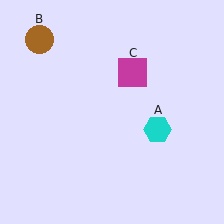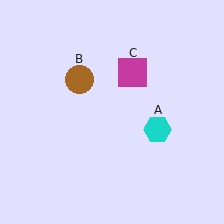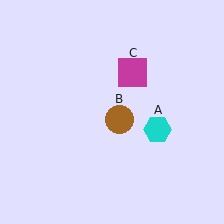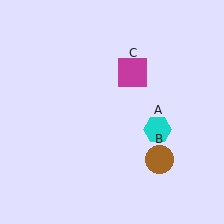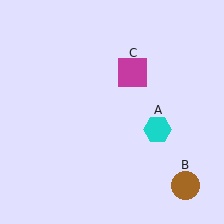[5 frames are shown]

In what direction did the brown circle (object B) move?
The brown circle (object B) moved down and to the right.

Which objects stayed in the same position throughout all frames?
Cyan hexagon (object A) and magenta square (object C) remained stationary.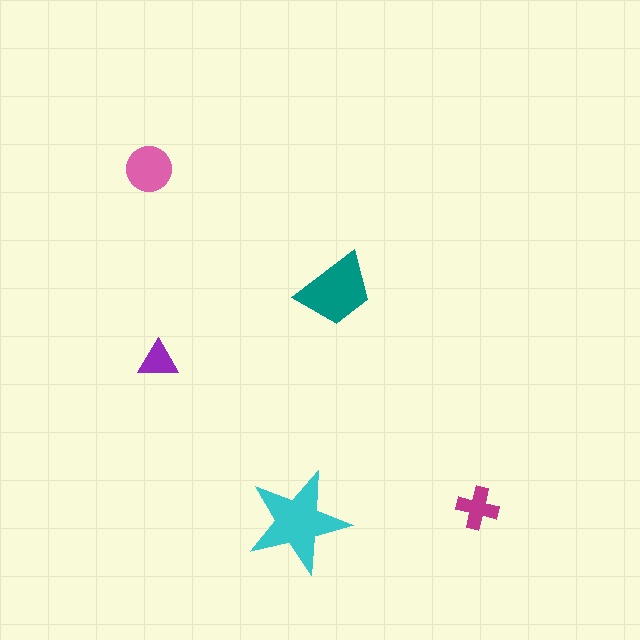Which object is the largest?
The cyan star.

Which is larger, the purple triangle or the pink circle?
The pink circle.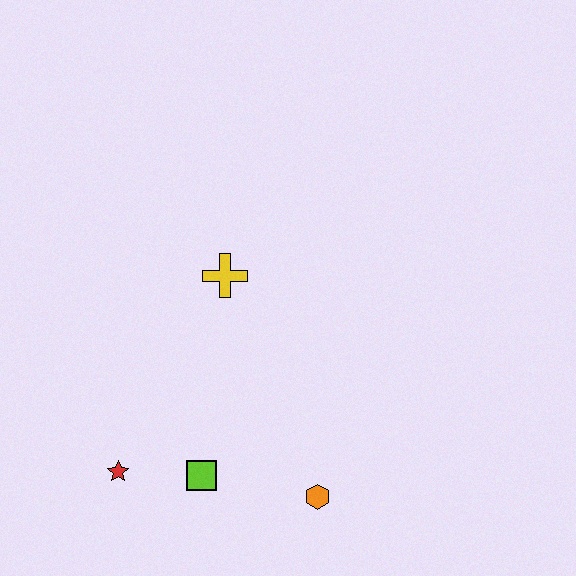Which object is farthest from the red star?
The yellow cross is farthest from the red star.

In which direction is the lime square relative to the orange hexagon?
The lime square is to the left of the orange hexagon.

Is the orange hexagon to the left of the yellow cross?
No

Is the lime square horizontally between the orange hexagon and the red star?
Yes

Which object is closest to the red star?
The lime square is closest to the red star.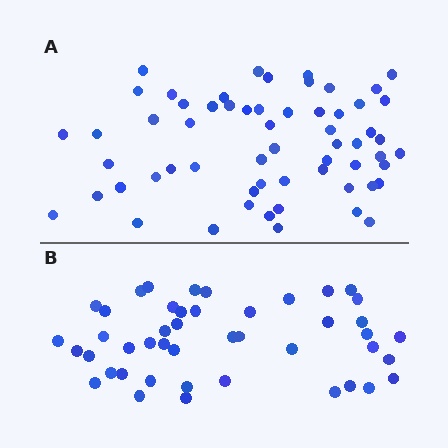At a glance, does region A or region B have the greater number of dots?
Region A (the top region) has more dots.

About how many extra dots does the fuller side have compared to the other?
Region A has approximately 15 more dots than region B.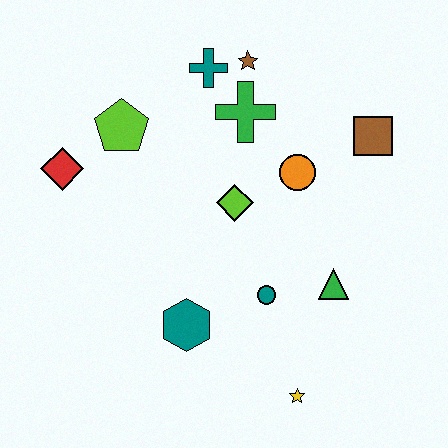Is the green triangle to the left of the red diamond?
No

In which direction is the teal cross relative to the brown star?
The teal cross is to the left of the brown star.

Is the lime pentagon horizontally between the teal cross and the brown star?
No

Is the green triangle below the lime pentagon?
Yes